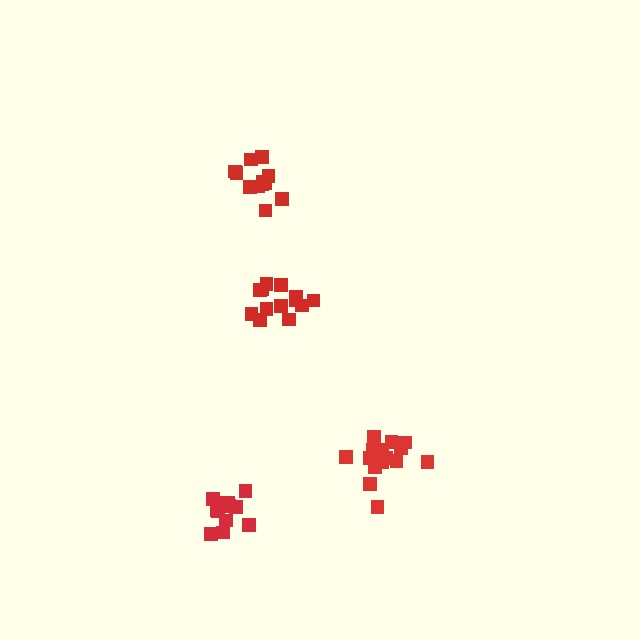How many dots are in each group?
Group 1: 13 dots, Group 2: 12 dots, Group 3: 15 dots, Group 4: 13 dots (53 total).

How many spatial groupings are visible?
There are 4 spatial groupings.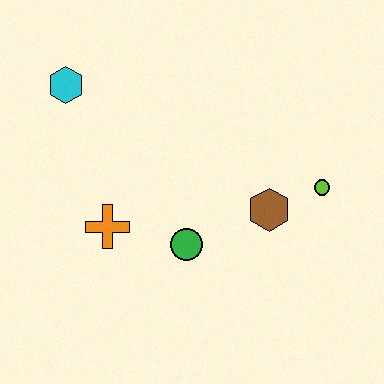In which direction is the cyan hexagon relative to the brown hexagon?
The cyan hexagon is to the left of the brown hexagon.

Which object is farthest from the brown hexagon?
The cyan hexagon is farthest from the brown hexagon.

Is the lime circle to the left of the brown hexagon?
No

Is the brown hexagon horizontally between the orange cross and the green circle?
No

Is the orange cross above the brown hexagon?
No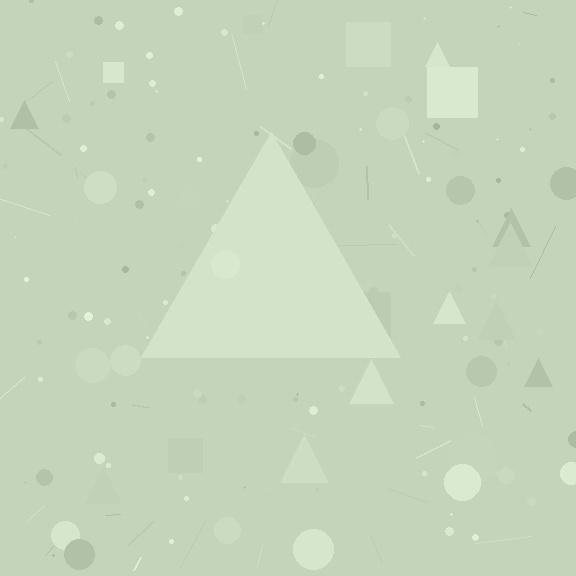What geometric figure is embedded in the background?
A triangle is embedded in the background.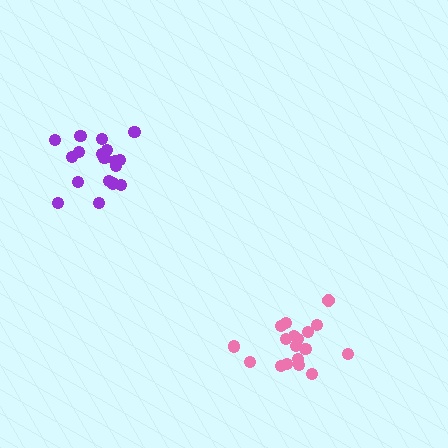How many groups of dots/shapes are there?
There are 2 groups.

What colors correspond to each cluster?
The clusters are colored: pink, purple.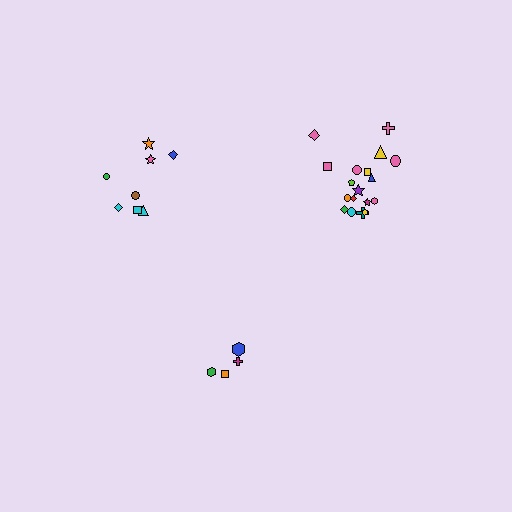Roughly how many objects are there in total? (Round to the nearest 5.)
Roughly 30 objects in total.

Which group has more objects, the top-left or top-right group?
The top-right group.